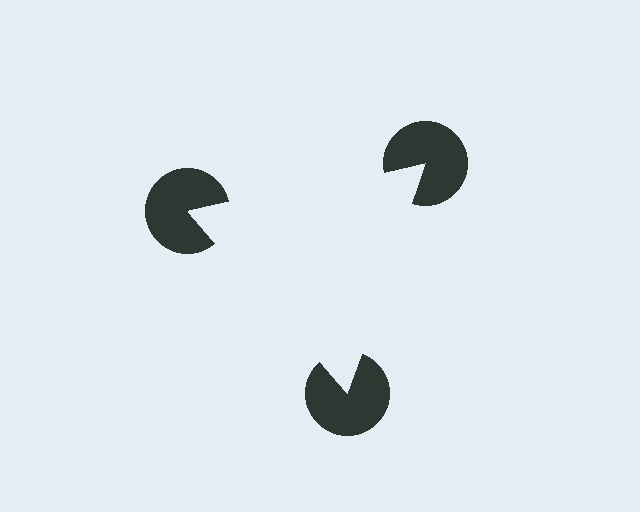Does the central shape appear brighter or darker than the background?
It typically appears slightly brighter than the background, even though no actual brightness change is drawn.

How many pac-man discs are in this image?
There are 3 — one at each vertex of the illusory triangle.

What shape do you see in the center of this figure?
An illusory triangle — its edges are inferred from the aligned wedge cuts in the pac-man discs, not physically drawn.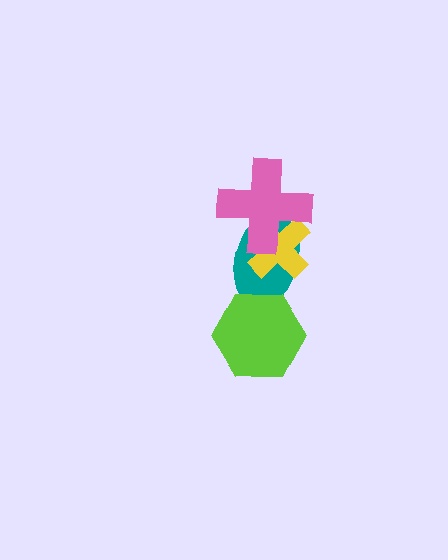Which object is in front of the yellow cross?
The pink cross is in front of the yellow cross.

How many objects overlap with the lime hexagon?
1 object overlaps with the lime hexagon.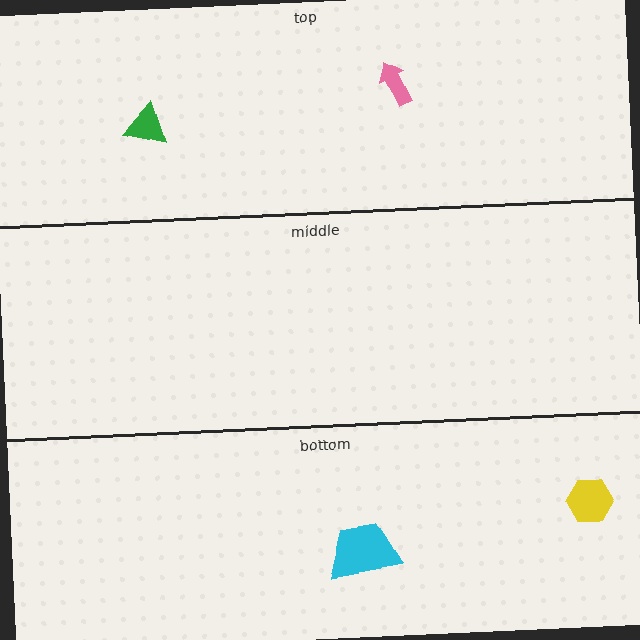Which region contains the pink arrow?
The top region.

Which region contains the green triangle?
The top region.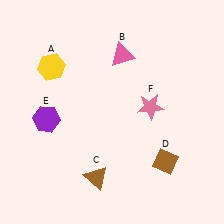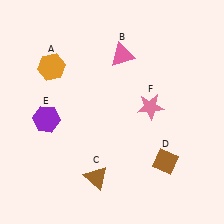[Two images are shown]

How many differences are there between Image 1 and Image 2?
There is 1 difference between the two images.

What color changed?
The hexagon (A) changed from yellow in Image 1 to orange in Image 2.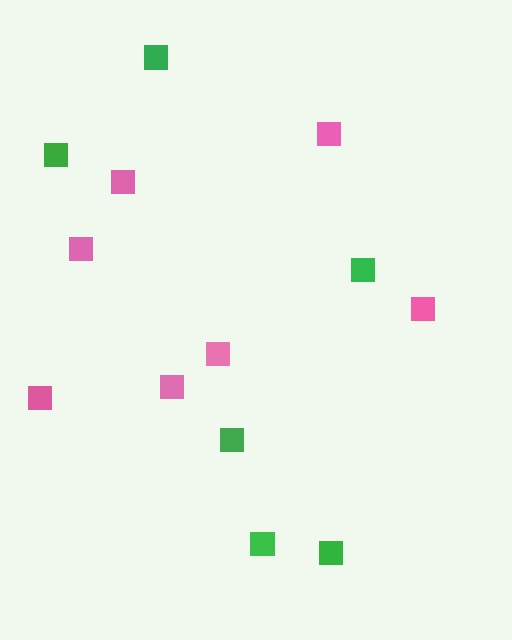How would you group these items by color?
There are 2 groups: one group of green squares (6) and one group of pink squares (7).